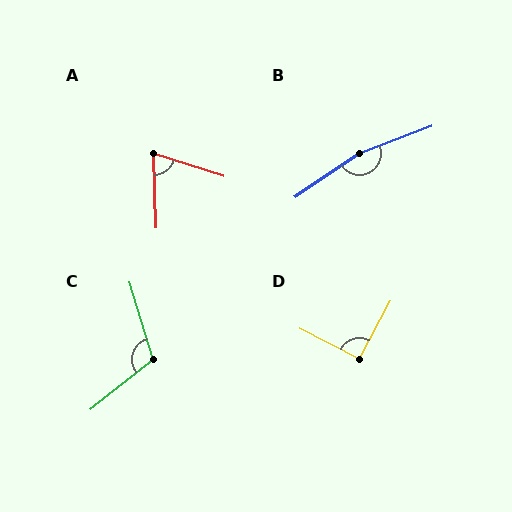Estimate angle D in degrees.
Approximately 91 degrees.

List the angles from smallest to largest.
A (70°), D (91°), C (111°), B (167°).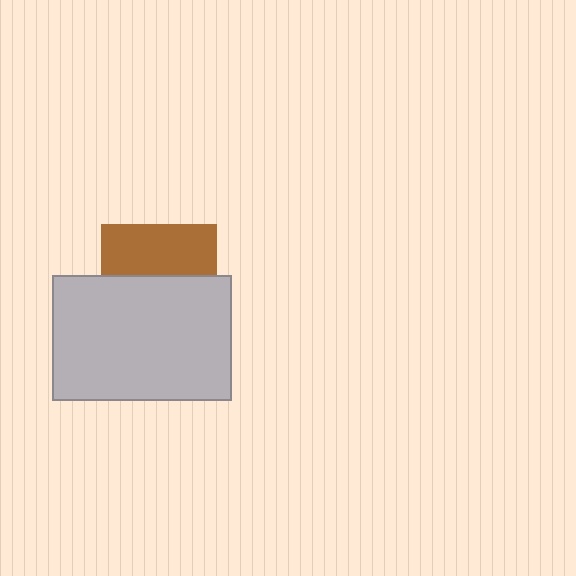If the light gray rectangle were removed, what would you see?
You would see the complete brown square.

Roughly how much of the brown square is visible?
A small part of it is visible (roughly 45%).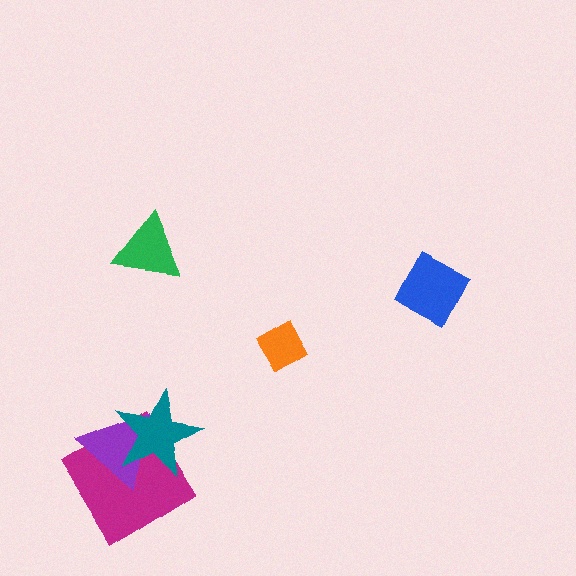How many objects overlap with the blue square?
0 objects overlap with the blue square.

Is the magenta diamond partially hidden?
Yes, it is partially covered by another shape.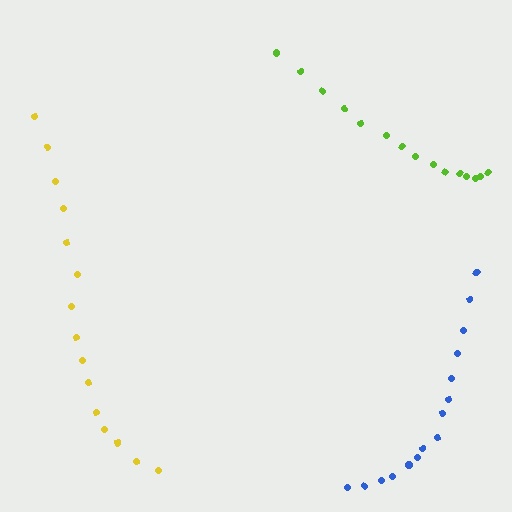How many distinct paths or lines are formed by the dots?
There are 3 distinct paths.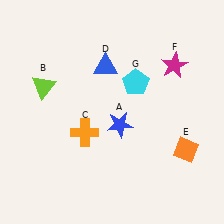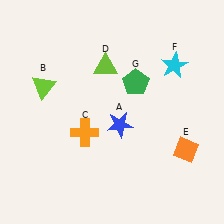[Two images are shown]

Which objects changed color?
D changed from blue to lime. F changed from magenta to cyan. G changed from cyan to green.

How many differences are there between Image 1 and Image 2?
There are 3 differences between the two images.